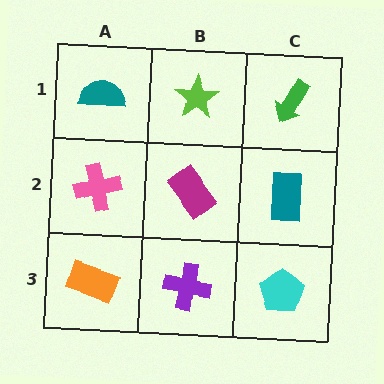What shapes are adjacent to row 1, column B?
A magenta rectangle (row 2, column B), a teal semicircle (row 1, column A), a green arrow (row 1, column C).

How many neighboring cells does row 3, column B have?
3.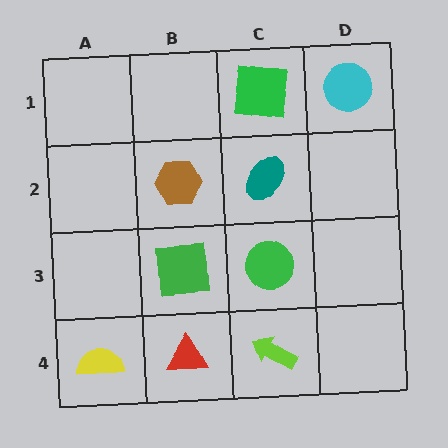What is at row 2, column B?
A brown hexagon.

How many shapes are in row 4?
3 shapes.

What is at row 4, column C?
A lime arrow.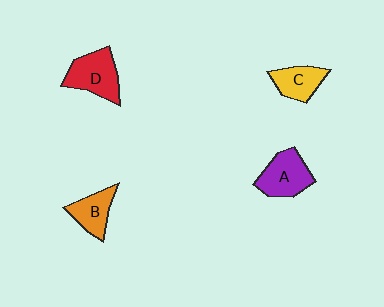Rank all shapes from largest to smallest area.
From largest to smallest: D (red), A (purple), B (orange), C (yellow).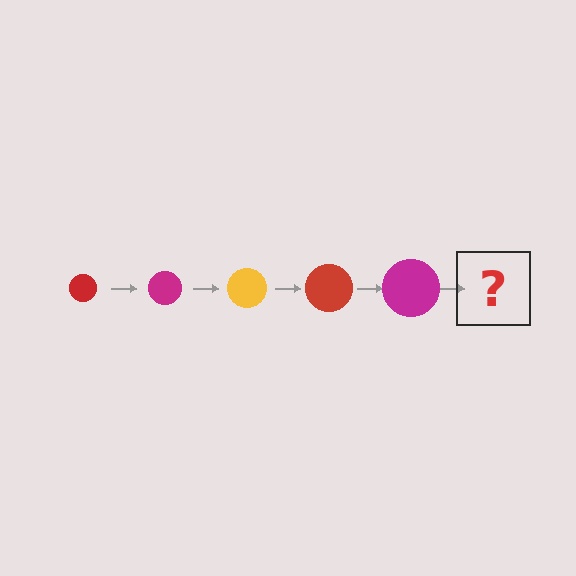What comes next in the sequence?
The next element should be a yellow circle, larger than the previous one.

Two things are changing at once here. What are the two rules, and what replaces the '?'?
The two rules are that the circle grows larger each step and the color cycles through red, magenta, and yellow. The '?' should be a yellow circle, larger than the previous one.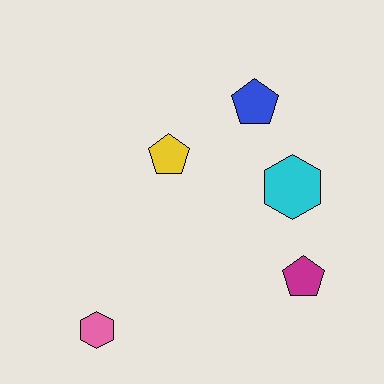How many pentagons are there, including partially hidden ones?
There are 3 pentagons.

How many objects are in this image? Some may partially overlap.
There are 5 objects.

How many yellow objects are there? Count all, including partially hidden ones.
There is 1 yellow object.